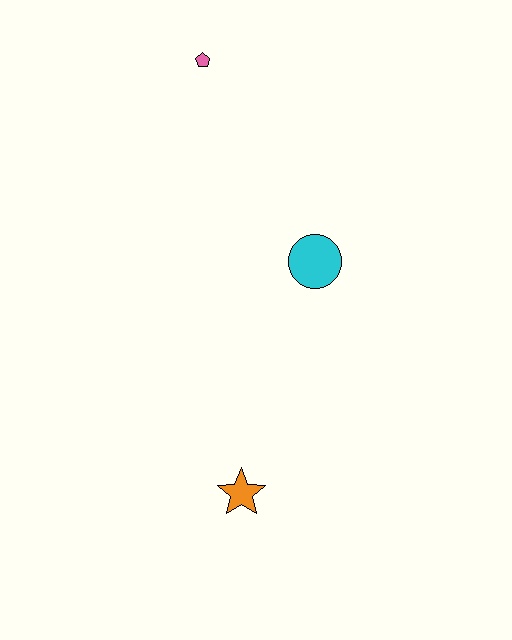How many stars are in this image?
There is 1 star.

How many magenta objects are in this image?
There are no magenta objects.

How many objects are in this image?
There are 3 objects.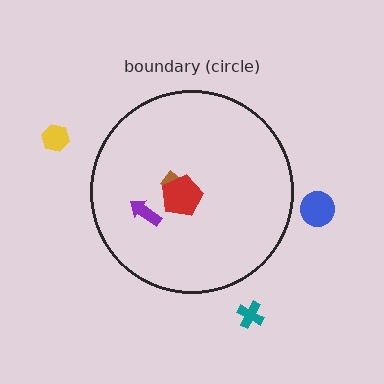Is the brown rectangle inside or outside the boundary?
Inside.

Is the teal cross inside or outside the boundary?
Outside.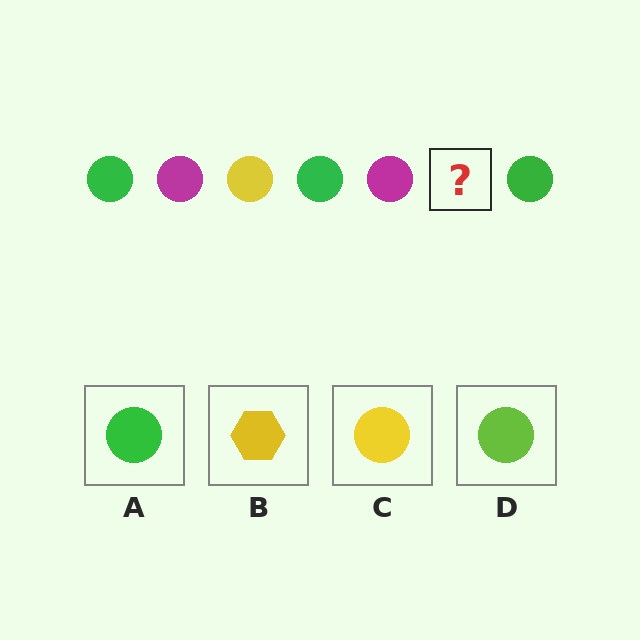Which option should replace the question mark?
Option C.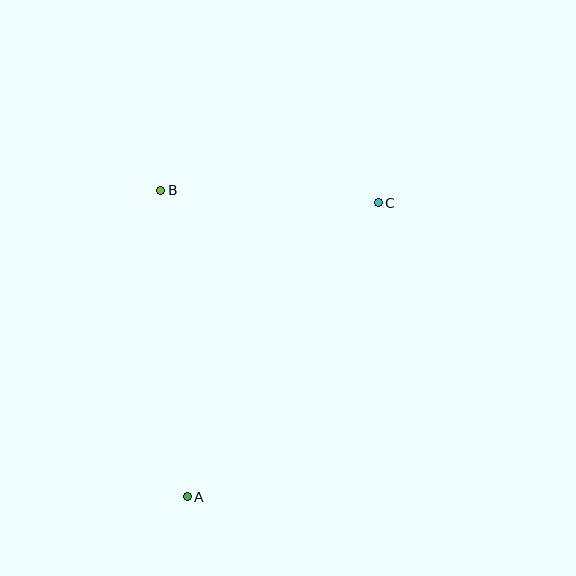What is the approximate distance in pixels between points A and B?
The distance between A and B is approximately 307 pixels.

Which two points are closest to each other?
Points B and C are closest to each other.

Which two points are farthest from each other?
Points A and C are farthest from each other.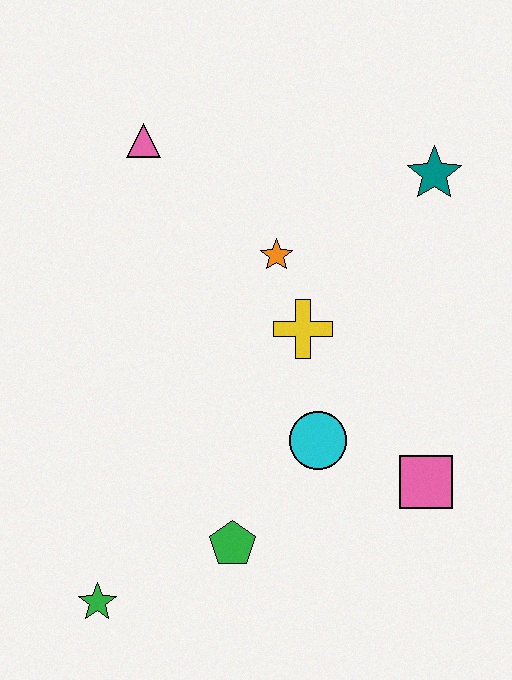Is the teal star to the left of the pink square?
No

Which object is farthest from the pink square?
The pink triangle is farthest from the pink square.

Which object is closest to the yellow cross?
The orange star is closest to the yellow cross.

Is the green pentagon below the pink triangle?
Yes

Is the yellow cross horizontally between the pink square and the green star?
Yes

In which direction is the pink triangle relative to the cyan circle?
The pink triangle is above the cyan circle.